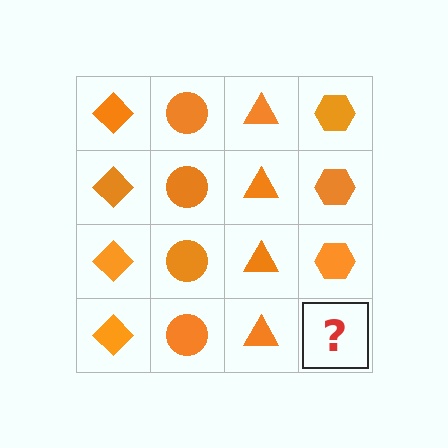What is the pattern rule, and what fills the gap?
The rule is that each column has a consistent shape. The gap should be filled with an orange hexagon.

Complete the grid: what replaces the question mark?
The question mark should be replaced with an orange hexagon.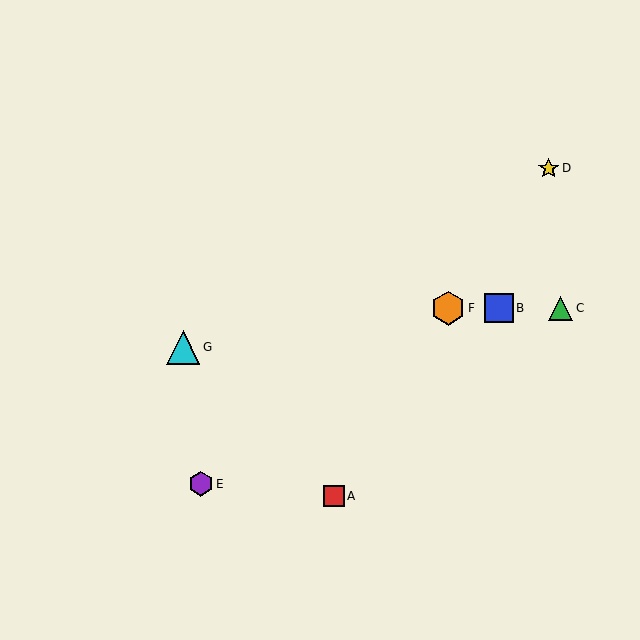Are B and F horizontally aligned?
Yes, both are at y≈308.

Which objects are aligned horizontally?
Objects B, C, F are aligned horizontally.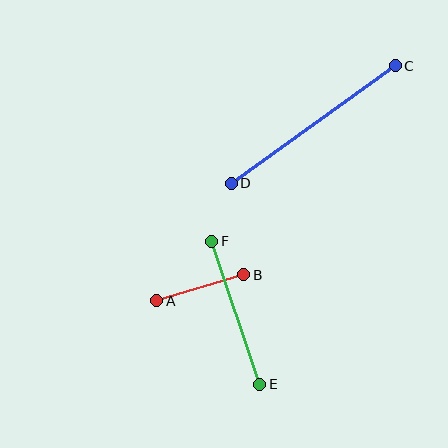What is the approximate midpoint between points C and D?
The midpoint is at approximately (313, 124) pixels.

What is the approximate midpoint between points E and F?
The midpoint is at approximately (236, 313) pixels.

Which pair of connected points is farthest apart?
Points C and D are farthest apart.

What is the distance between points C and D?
The distance is approximately 202 pixels.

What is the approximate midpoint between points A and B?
The midpoint is at approximately (200, 288) pixels.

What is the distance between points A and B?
The distance is approximately 91 pixels.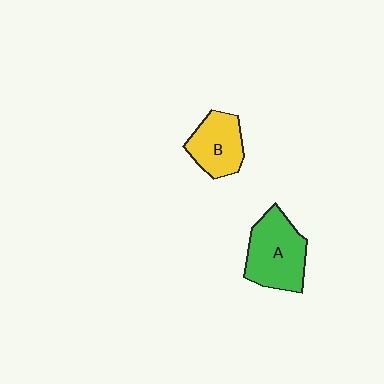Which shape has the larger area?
Shape A (green).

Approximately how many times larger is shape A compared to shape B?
Approximately 1.4 times.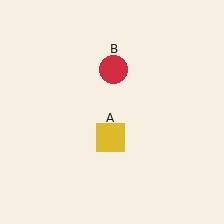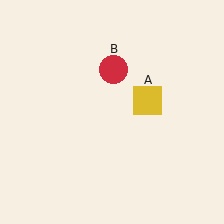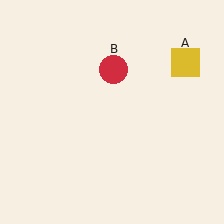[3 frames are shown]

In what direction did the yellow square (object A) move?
The yellow square (object A) moved up and to the right.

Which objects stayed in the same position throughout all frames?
Red circle (object B) remained stationary.